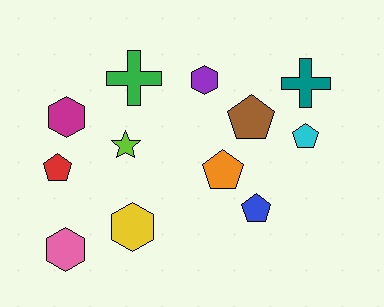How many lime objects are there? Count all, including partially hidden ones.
There is 1 lime object.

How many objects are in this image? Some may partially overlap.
There are 12 objects.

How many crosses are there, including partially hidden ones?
There are 2 crosses.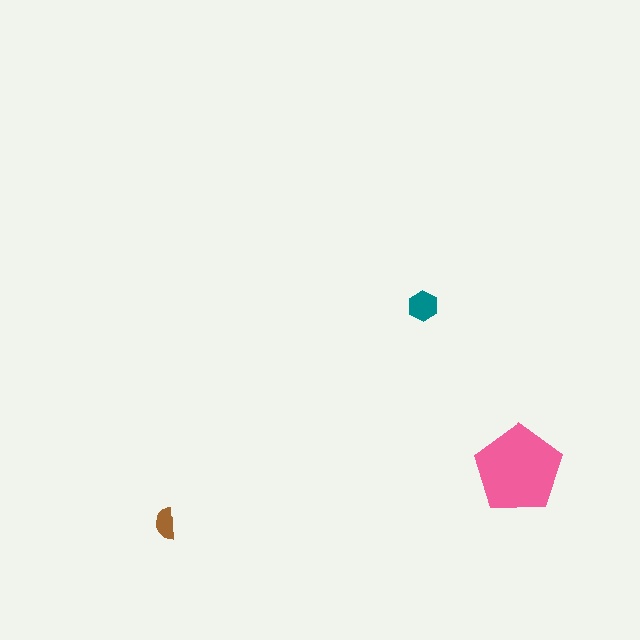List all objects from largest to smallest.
The pink pentagon, the teal hexagon, the brown semicircle.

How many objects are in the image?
There are 3 objects in the image.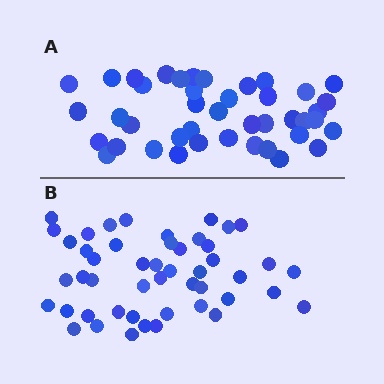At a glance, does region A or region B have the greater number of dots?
Region B (the bottom region) has more dots.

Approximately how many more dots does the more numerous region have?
Region B has about 6 more dots than region A.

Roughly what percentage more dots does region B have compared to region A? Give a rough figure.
About 15% more.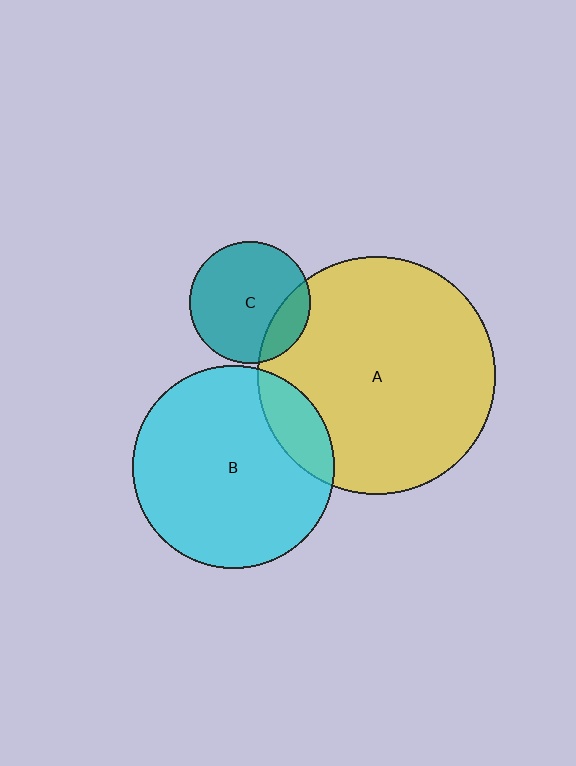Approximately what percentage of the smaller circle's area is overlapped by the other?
Approximately 20%.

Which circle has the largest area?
Circle A (yellow).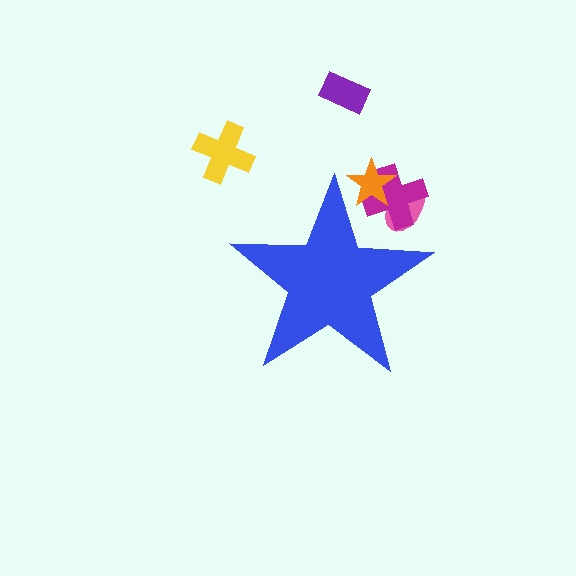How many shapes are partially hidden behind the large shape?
3 shapes are partially hidden.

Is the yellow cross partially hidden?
No, the yellow cross is fully visible.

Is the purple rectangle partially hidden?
No, the purple rectangle is fully visible.